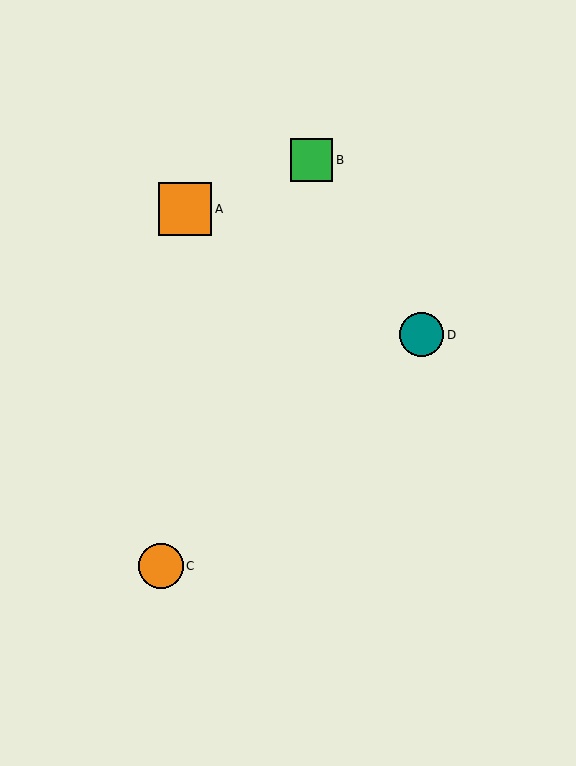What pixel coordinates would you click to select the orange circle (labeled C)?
Click at (161, 566) to select the orange circle C.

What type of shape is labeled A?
Shape A is an orange square.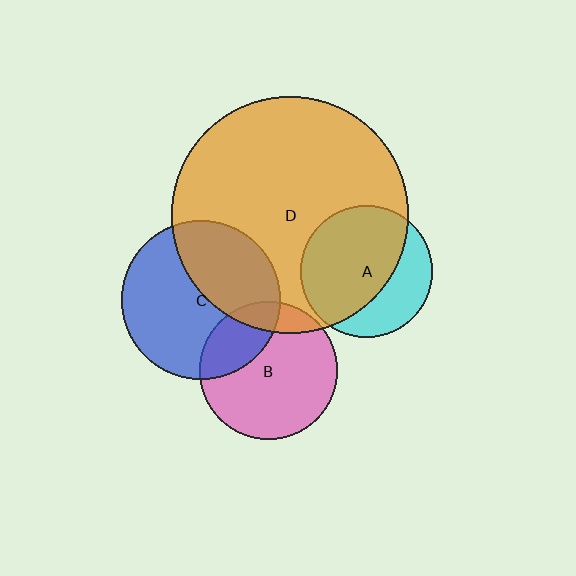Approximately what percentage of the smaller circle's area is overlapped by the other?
Approximately 65%.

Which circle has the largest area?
Circle D (orange).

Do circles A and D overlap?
Yes.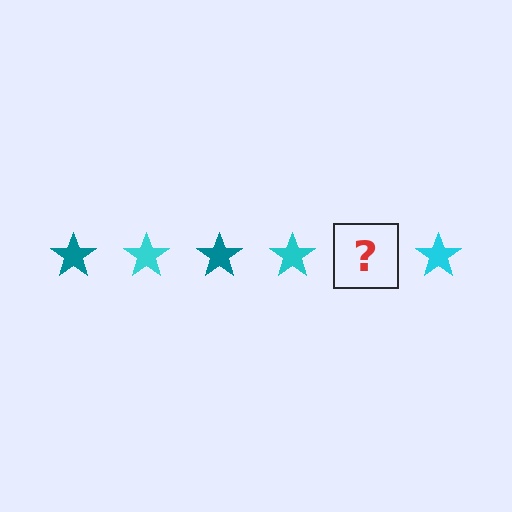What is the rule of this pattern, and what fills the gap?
The rule is that the pattern cycles through teal, cyan stars. The gap should be filled with a teal star.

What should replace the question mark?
The question mark should be replaced with a teal star.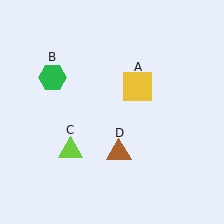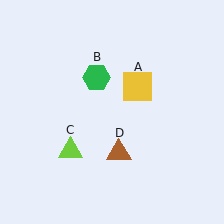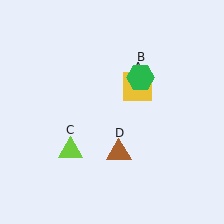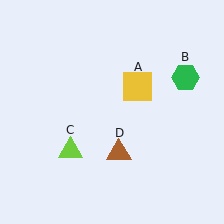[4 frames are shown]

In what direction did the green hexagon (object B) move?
The green hexagon (object B) moved right.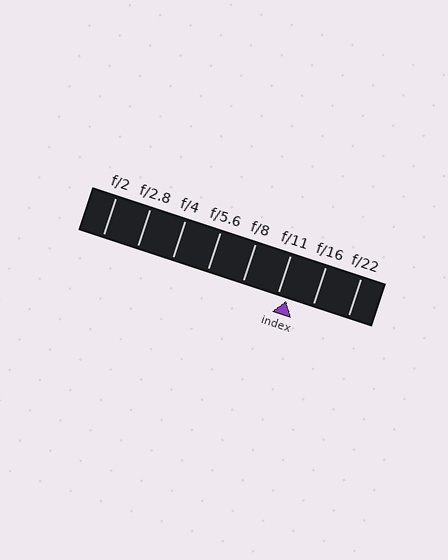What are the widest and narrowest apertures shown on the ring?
The widest aperture shown is f/2 and the narrowest is f/22.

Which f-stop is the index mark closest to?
The index mark is closest to f/11.